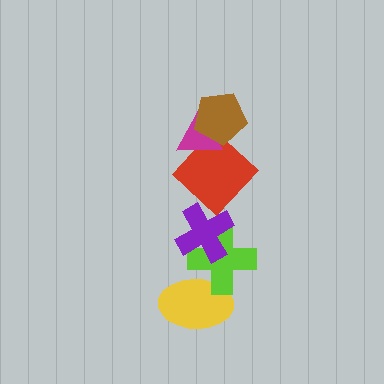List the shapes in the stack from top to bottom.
From top to bottom: the brown pentagon, the magenta triangle, the red diamond, the purple cross, the lime cross, the yellow ellipse.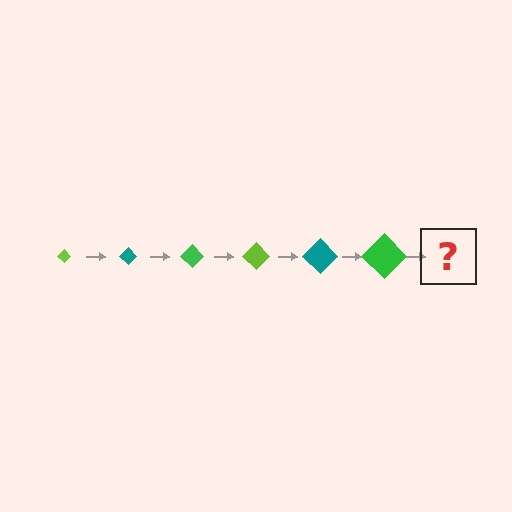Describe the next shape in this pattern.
It should be a lime diamond, larger than the previous one.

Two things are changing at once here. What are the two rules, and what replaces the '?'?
The two rules are that the diamond grows larger each step and the color cycles through lime, teal, and green. The '?' should be a lime diamond, larger than the previous one.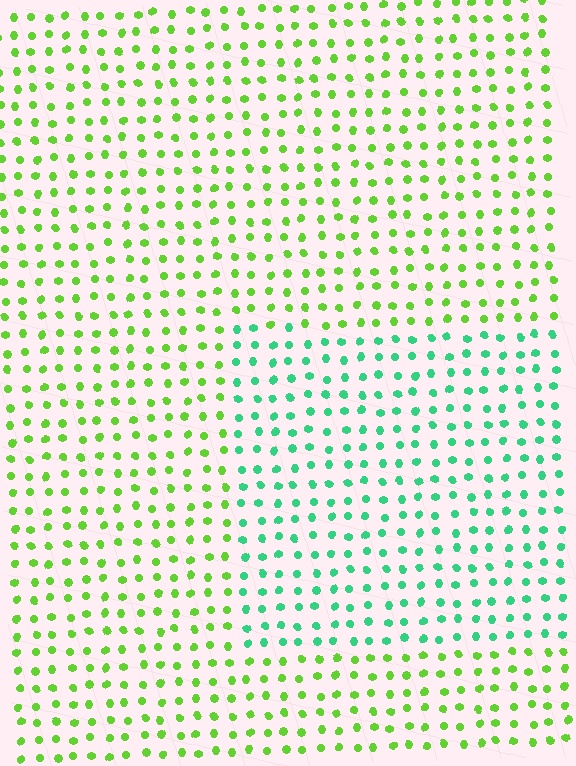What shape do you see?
I see a rectangle.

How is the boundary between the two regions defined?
The boundary is defined purely by a slight shift in hue (about 48 degrees). Spacing, size, and orientation are identical on both sides.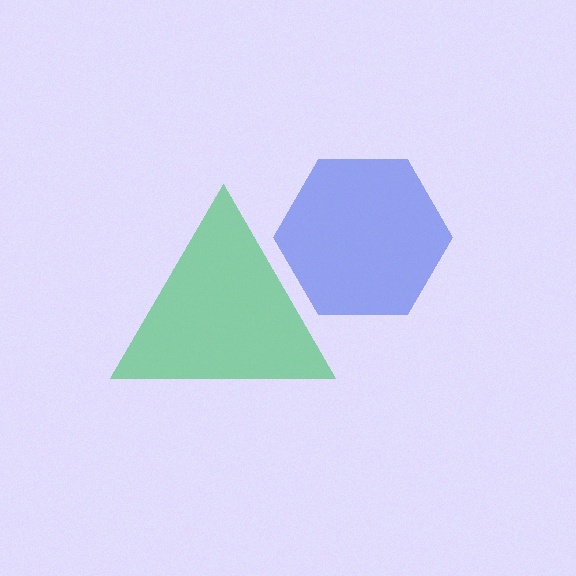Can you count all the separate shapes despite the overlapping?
Yes, there are 2 separate shapes.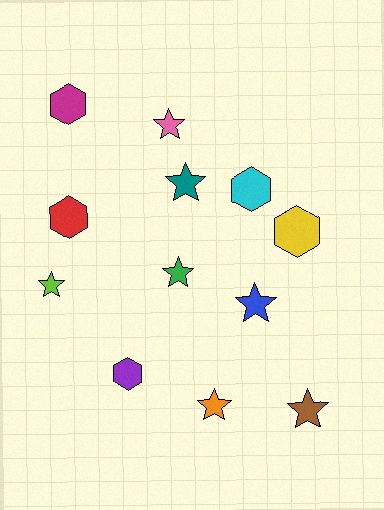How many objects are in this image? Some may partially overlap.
There are 12 objects.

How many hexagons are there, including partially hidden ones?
There are 5 hexagons.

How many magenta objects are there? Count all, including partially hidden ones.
There is 1 magenta object.